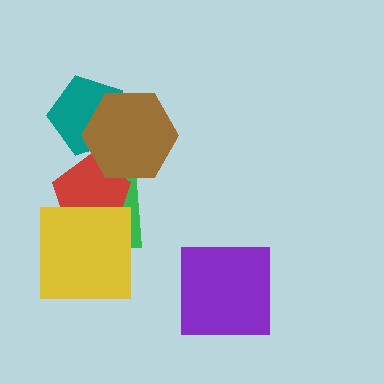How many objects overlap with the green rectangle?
3 objects overlap with the green rectangle.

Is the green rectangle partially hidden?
Yes, it is partially covered by another shape.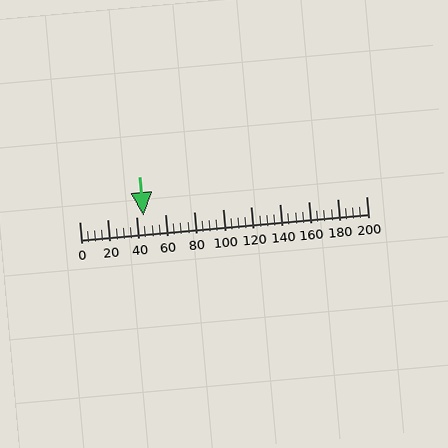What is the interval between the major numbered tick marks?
The major tick marks are spaced 20 units apart.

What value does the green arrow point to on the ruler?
The green arrow points to approximately 45.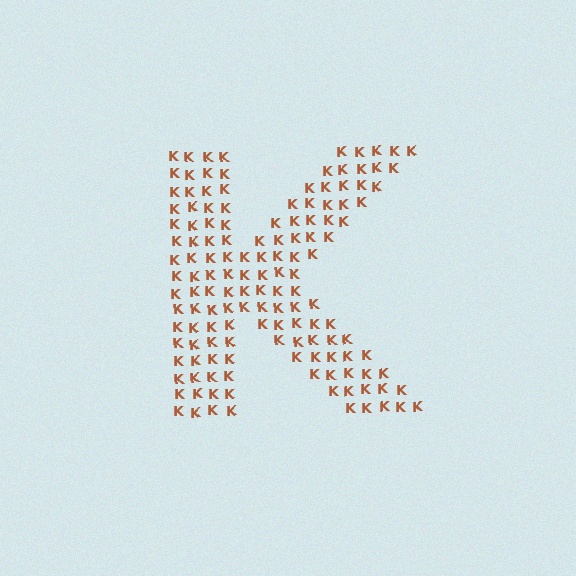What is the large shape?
The large shape is the letter K.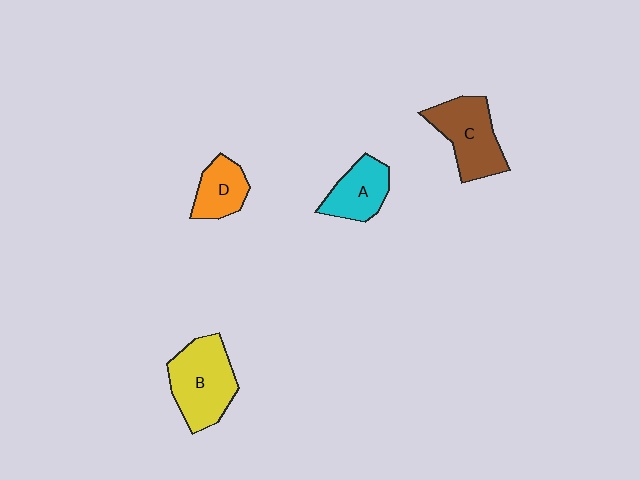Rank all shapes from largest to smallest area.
From largest to smallest: B (yellow), C (brown), A (cyan), D (orange).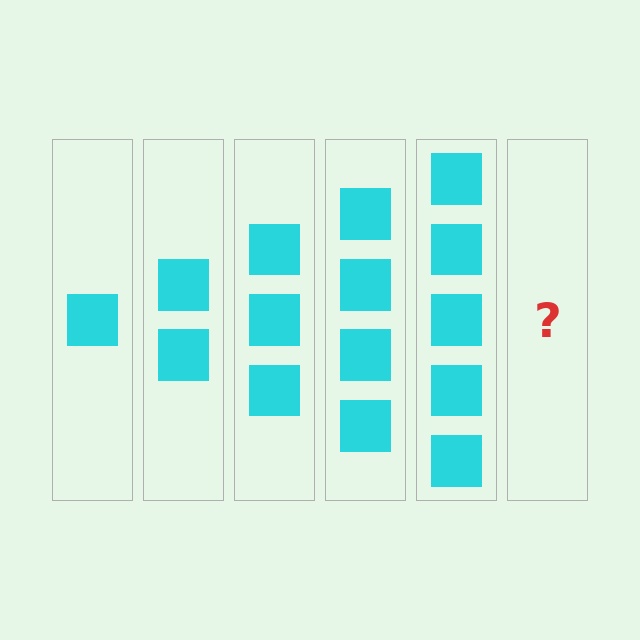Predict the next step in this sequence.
The next step is 6 squares.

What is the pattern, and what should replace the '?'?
The pattern is that each step adds one more square. The '?' should be 6 squares.